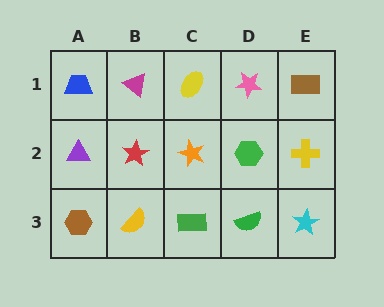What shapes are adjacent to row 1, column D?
A green hexagon (row 2, column D), a yellow ellipse (row 1, column C), a brown rectangle (row 1, column E).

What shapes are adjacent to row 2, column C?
A yellow ellipse (row 1, column C), a green rectangle (row 3, column C), a red star (row 2, column B), a green hexagon (row 2, column D).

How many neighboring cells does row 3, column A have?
2.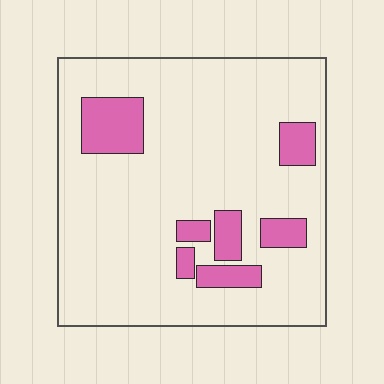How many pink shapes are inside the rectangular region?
7.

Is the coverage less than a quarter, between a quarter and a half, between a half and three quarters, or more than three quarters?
Less than a quarter.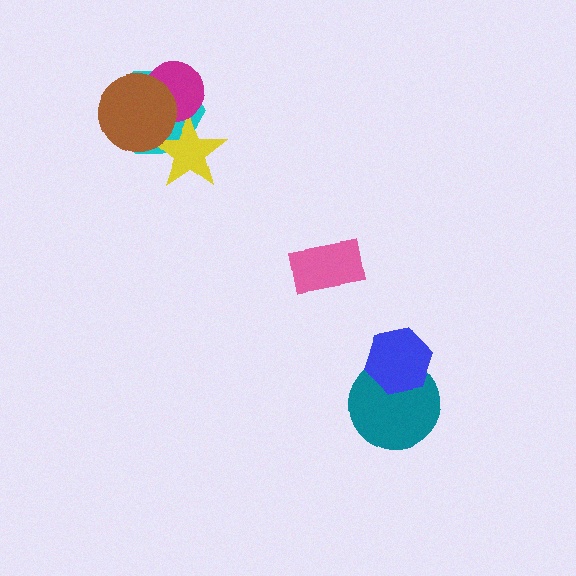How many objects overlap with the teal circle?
1 object overlaps with the teal circle.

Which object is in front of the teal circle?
The blue hexagon is in front of the teal circle.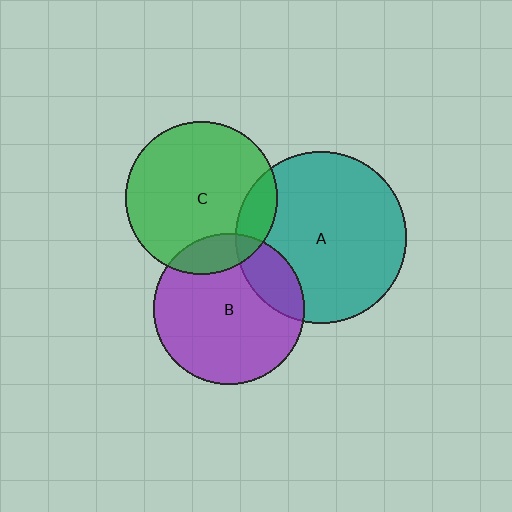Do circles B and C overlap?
Yes.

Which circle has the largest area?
Circle A (teal).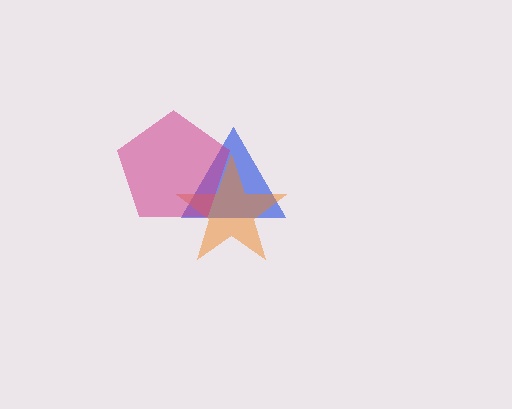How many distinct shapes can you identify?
There are 3 distinct shapes: a blue triangle, an orange star, a magenta pentagon.